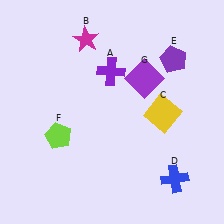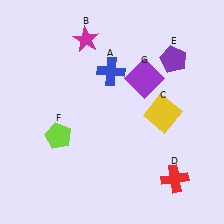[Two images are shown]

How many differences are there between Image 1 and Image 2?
There are 2 differences between the two images.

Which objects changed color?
A changed from purple to blue. D changed from blue to red.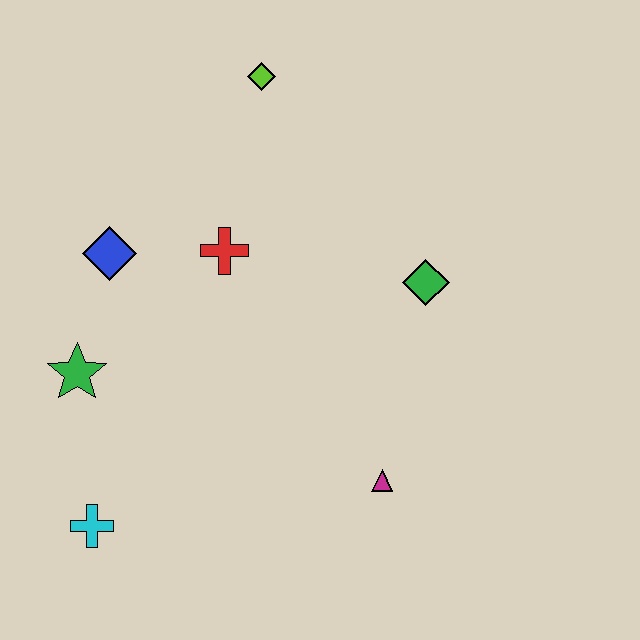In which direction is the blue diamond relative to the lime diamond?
The blue diamond is below the lime diamond.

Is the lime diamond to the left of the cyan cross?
No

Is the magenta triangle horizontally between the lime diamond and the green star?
No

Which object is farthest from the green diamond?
The cyan cross is farthest from the green diamond.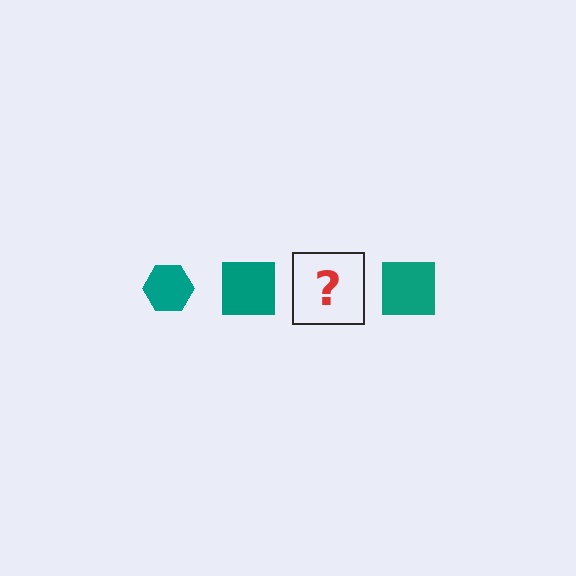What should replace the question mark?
The question mark should be replaced with a teal hexagon.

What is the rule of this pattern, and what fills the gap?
The rule is that the pattern cycles through hexagon, square shapes in teal. The gap should be filled with a teal hexagon.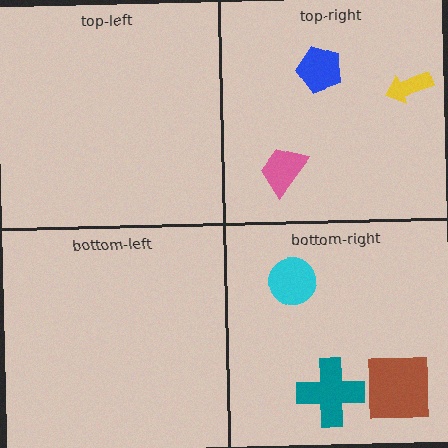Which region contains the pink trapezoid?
The top-right region.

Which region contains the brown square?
The bottom-right region.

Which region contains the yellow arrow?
The top-right region.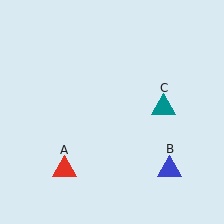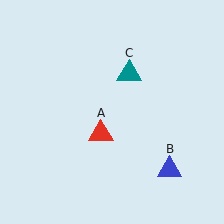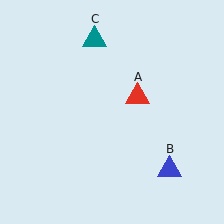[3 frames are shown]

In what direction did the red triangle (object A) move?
The red triangle (object A) moved up and to the right.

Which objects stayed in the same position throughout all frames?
Blue triangle (object B) remained stationary.